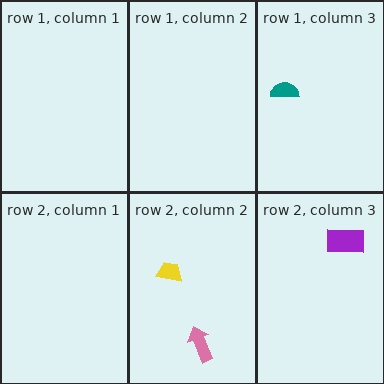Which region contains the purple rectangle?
The row 2, column 3 region.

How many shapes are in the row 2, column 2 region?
2.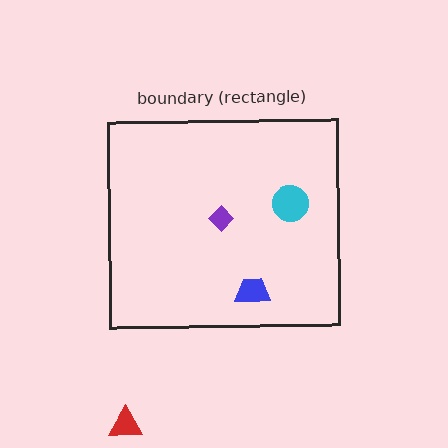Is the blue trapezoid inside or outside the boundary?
Inside.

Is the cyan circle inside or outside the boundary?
Inside.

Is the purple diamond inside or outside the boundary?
Inside.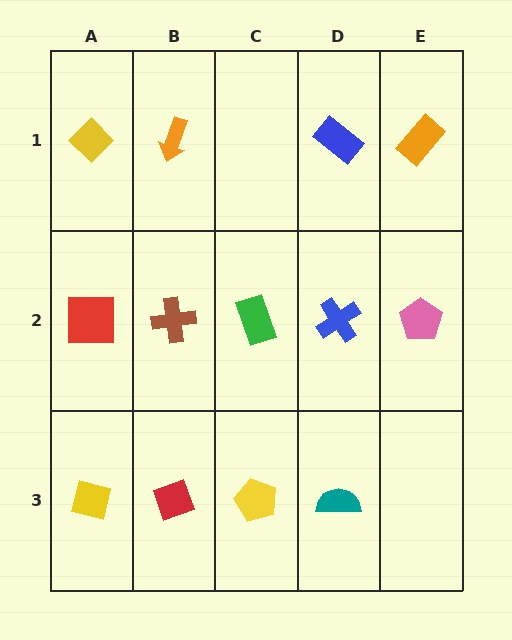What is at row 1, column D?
A blue rectangle.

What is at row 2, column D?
A blue cross.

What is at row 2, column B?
A brown cross.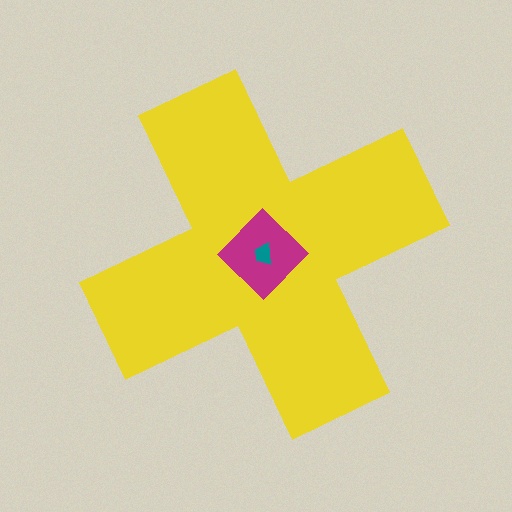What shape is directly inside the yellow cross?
The magenta diamond.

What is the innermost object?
The teal trapezoid.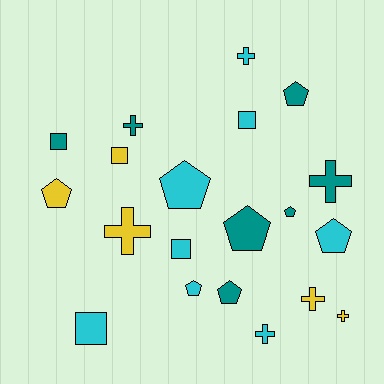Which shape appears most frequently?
Pentagon, with 8 objects.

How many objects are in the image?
There are 20 objects.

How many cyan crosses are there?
There are 2 cyan crosses.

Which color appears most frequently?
Cyan, with 8 objects.